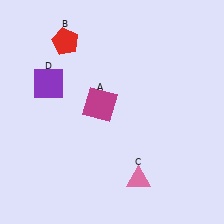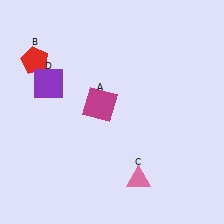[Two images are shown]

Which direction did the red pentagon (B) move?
The red pentagon (B) moved left.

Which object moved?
The red pentagon (B) moved left.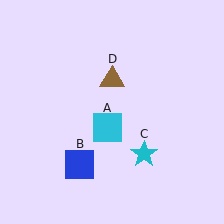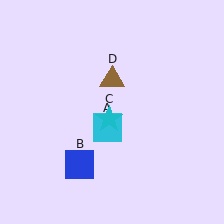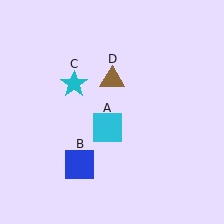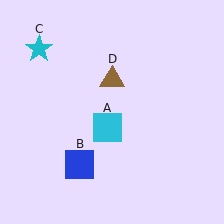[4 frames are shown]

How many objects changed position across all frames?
1 object changed position: cyan star (object C).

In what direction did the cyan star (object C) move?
The cyan star (object C) moved up and to the left.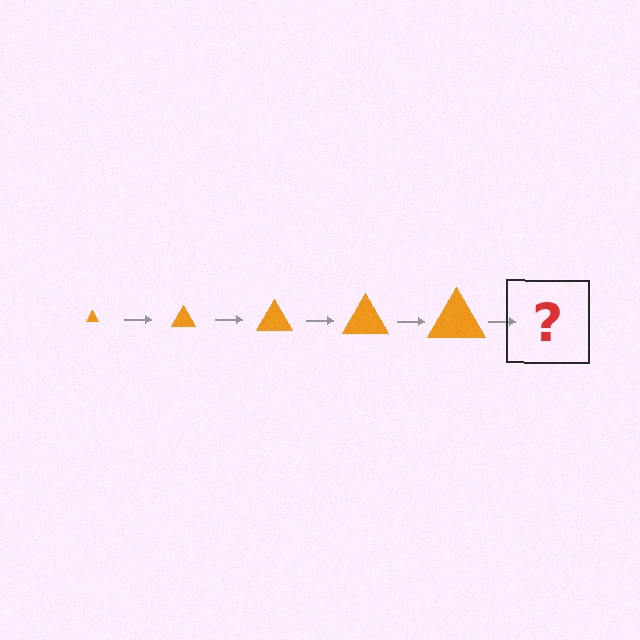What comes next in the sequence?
The next element should be an orange triangle, larger than the previous one.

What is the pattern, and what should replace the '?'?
The pattern is that the triangle gets progressively larger each step. The '?' should be an orange triangle, larger than the previous one.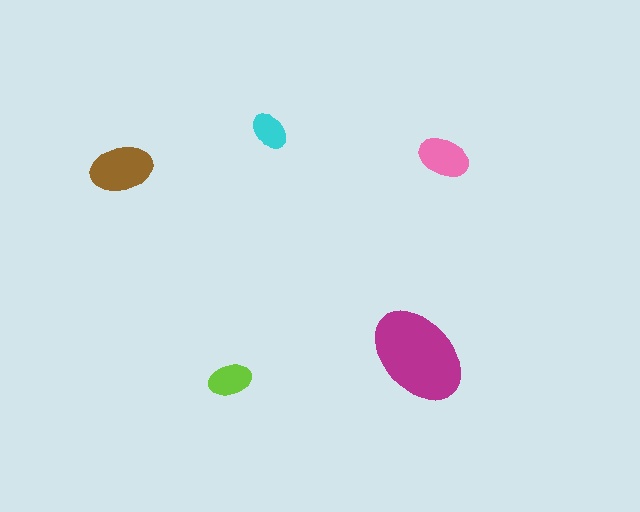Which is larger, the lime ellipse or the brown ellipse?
The brown one.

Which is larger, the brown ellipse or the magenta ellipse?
The magenta one.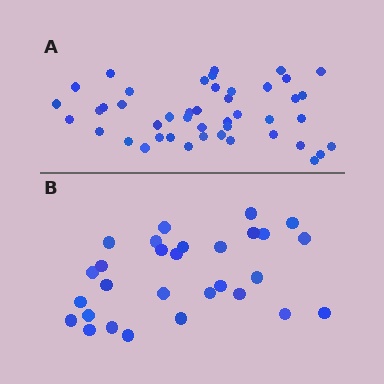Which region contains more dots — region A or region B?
Region A (the top region) has more dots.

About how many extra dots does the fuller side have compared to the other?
Region A has approximately 15 more dots than region B.